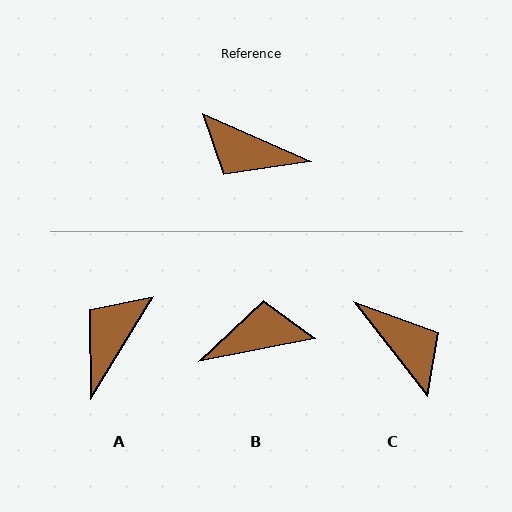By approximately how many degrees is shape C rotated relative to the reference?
Approximately 152 degrees counter-clockwise.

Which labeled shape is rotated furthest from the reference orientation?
C, about 152 degrees away.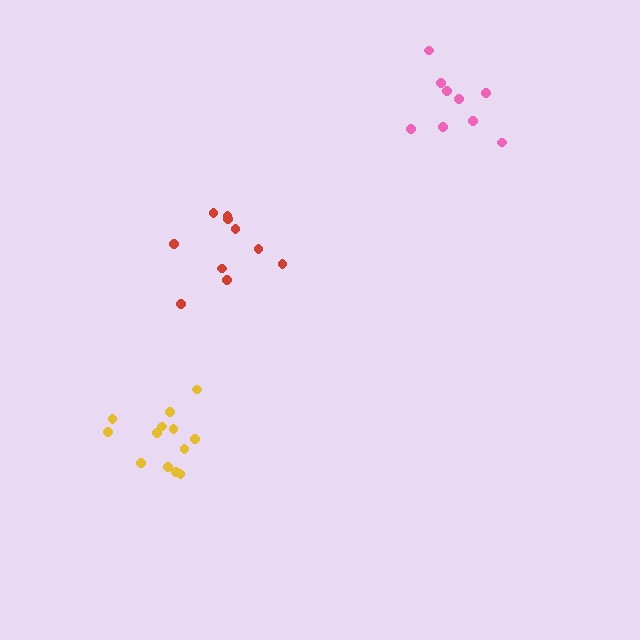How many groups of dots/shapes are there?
There are 3 groups.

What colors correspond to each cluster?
The clusters are colored: pink, yellow, red.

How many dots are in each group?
Group 1: 9 dots, Group 2: 13 dots, Group 3: 10 dots (32 total).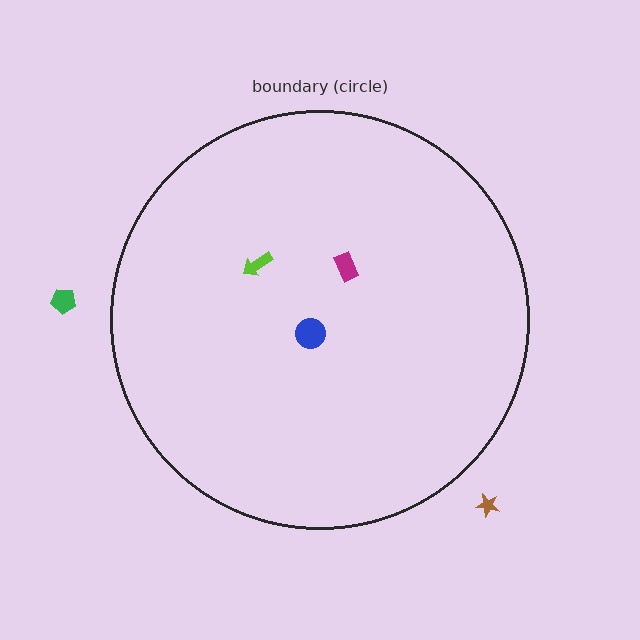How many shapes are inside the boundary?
3 inside, 2 outside.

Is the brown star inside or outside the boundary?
Outside.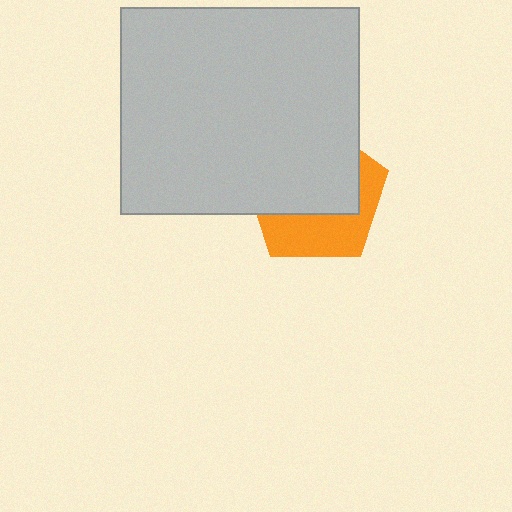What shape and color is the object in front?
The object in front is a light gray rectangle.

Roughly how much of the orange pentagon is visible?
A small part of it is visible (roughly 40%).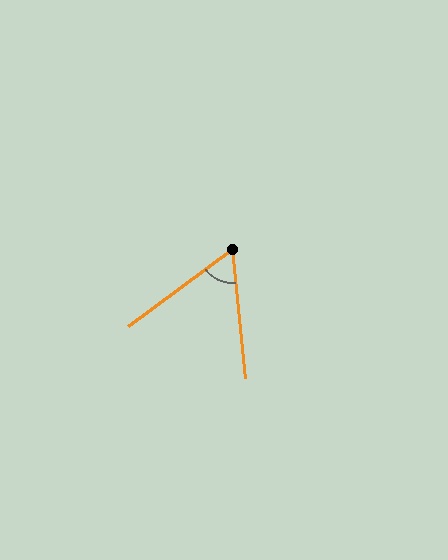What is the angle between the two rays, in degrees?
Approximately 59 degrees.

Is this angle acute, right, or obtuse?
It is acute.